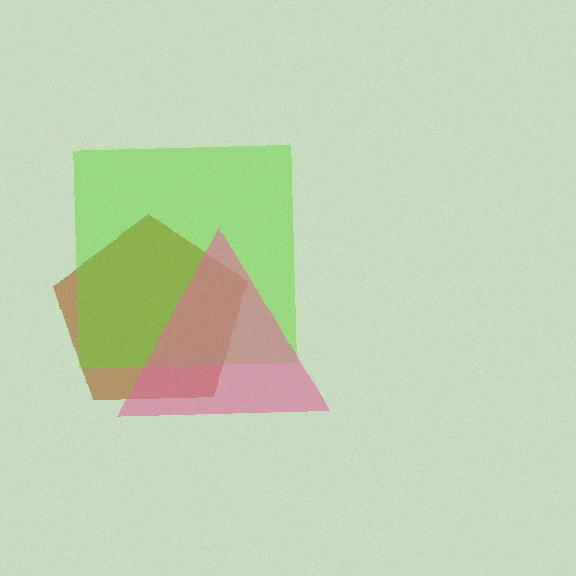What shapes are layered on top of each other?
The layered shapes are: a brown pentagon, a lime square, a pink triangle.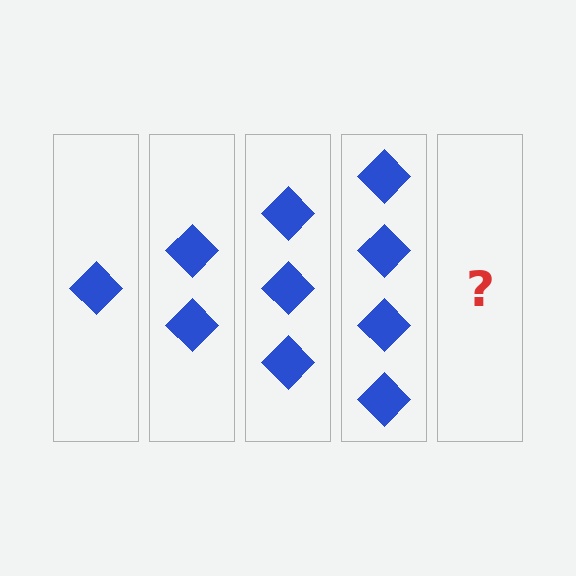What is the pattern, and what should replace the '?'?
The pattern is that each step adds one more diamond. The '?' should be 5 diamonds.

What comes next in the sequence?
The next element should be 5 diamonds.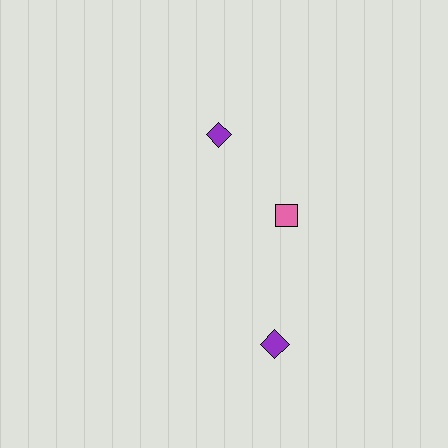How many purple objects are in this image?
There are 2 purple objects.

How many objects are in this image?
There are 3 objects.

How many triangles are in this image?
There are no triangles.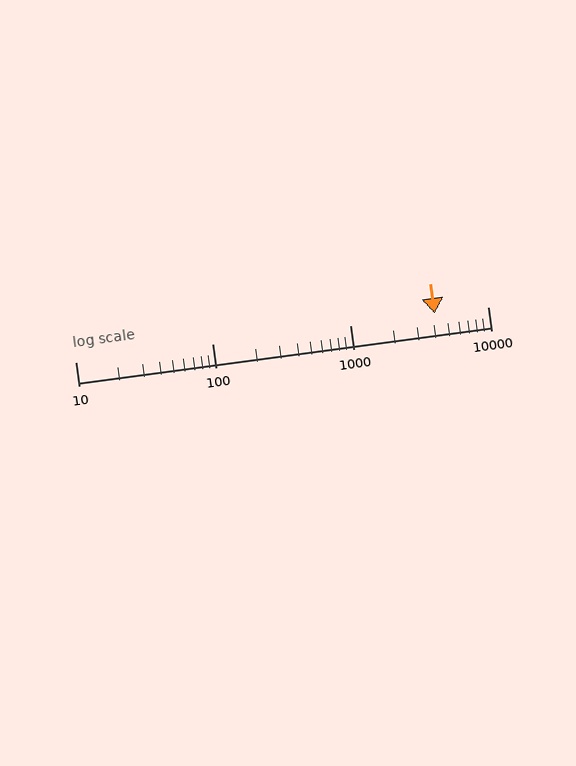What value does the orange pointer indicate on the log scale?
The pointer indicates approximately 4100.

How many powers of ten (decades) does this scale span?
The scale spans 3 decades, from 10 to 10000.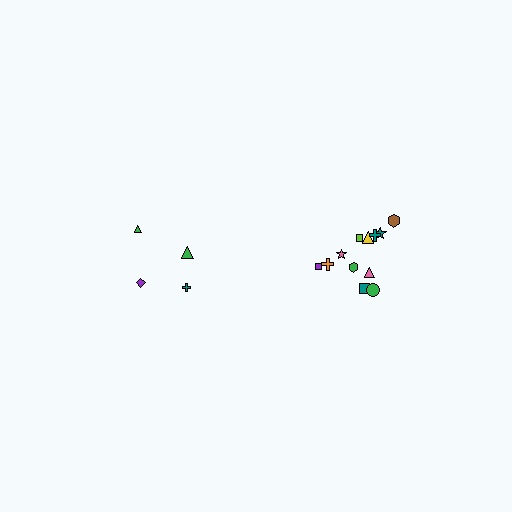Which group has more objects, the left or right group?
The right group.